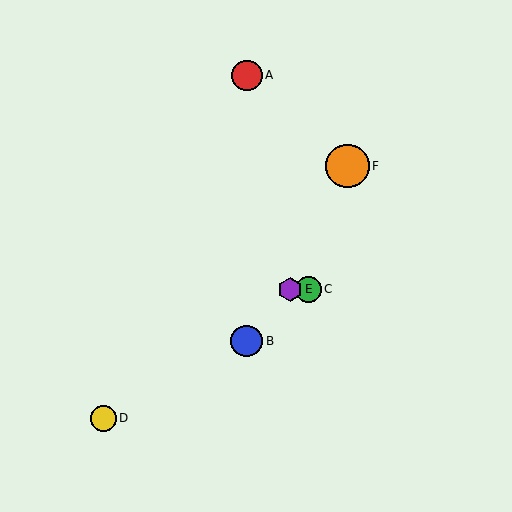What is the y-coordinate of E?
Object E is at y≈289.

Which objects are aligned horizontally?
Objects C, E are aligned horizontally.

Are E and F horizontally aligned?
No, E is at y≈289 and F is at y≈166.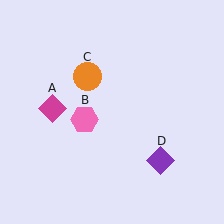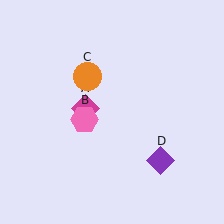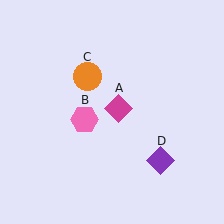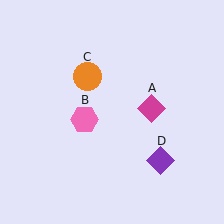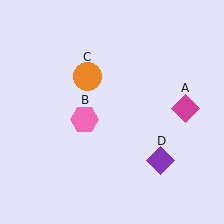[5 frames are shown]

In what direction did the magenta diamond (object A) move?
The magenta diamond (object A) moved right.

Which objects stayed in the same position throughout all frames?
Pink hexagon (object B) and orange circle (object C) and purple diamond (object D) remained stationary.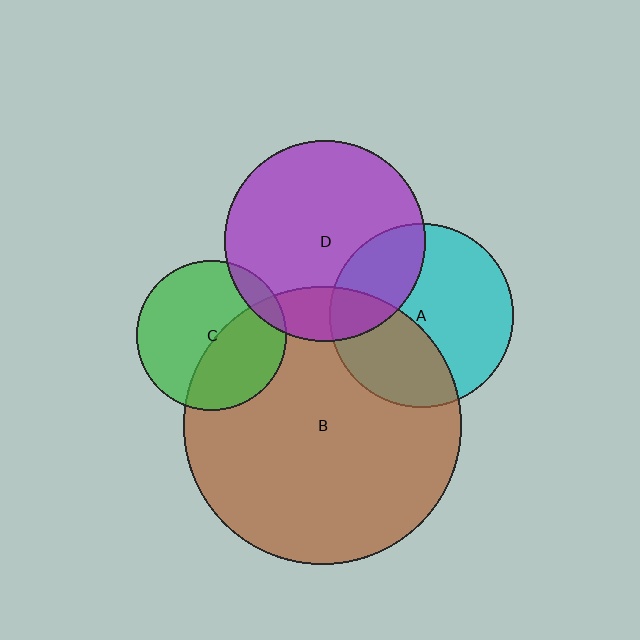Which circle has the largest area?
Circle B (brown).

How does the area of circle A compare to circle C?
Approximately 1.5 times.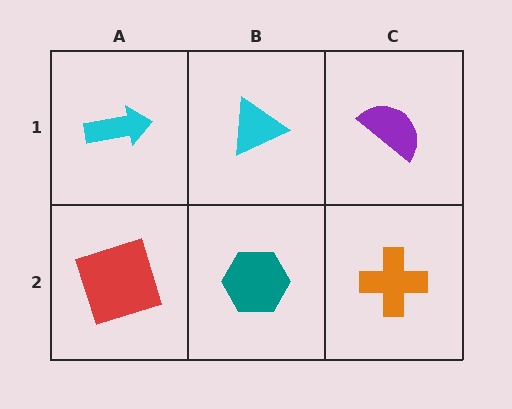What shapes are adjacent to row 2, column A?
A cyan arrow (row 1, column A), a teal hexagon (row 2, column B).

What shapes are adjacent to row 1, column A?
A red square (row 2, column A), a cyan triangle (row 1, column B).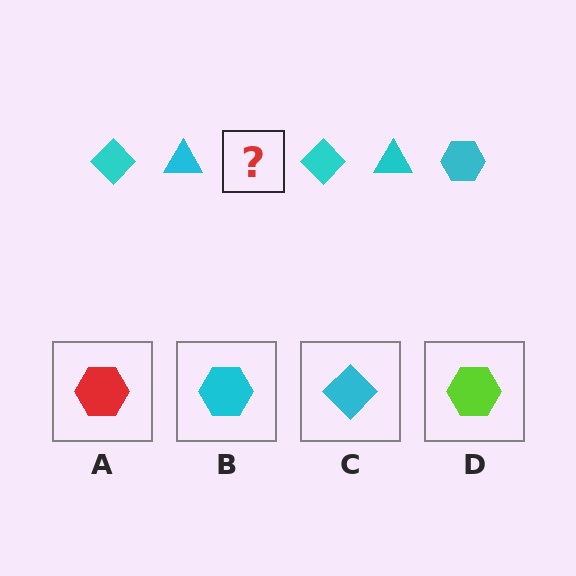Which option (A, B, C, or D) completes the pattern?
B.